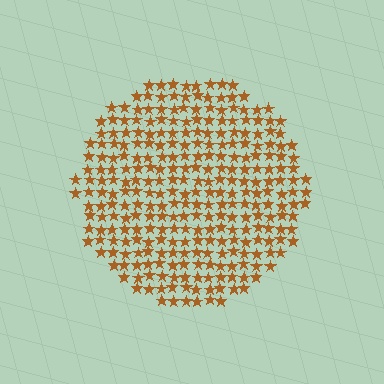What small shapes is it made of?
It is made of small stars.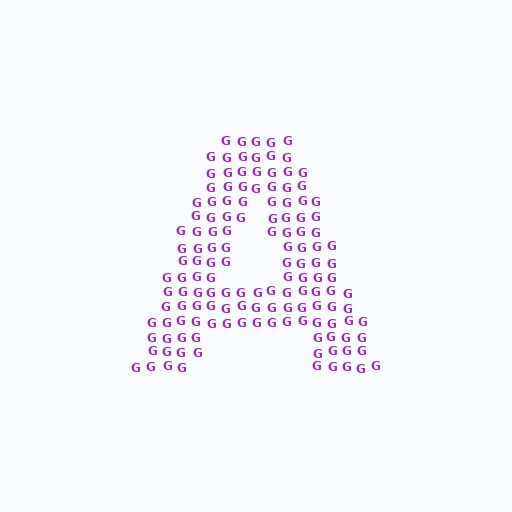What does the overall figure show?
The overall figure shows the letter A.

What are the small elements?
The small elements are letter G's.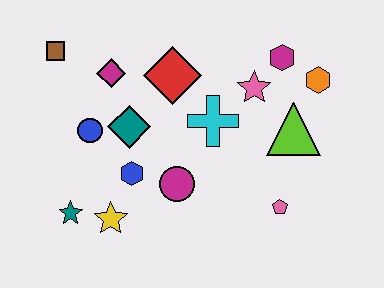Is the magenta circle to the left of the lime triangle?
Yes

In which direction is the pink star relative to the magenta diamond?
The pink star is to the right of the magenta diamond.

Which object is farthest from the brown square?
The pink pentagon is farthest from the brown square.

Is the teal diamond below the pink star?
Yes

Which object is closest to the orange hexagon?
The magenta hexagon is closest to the orange hexagon.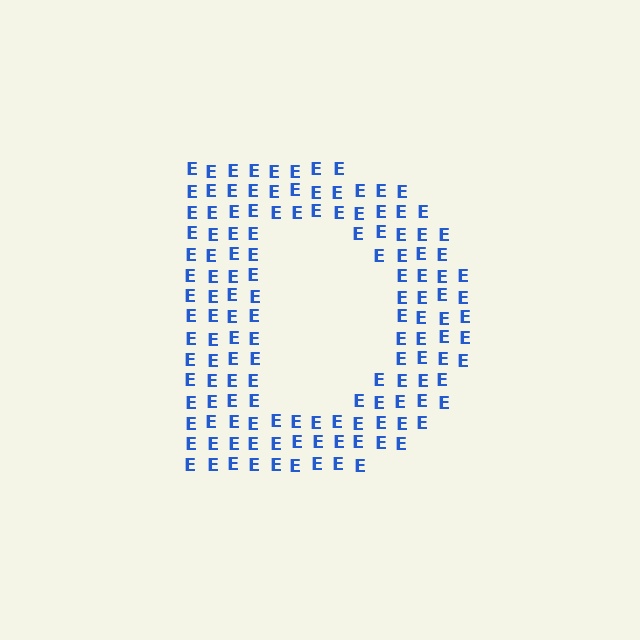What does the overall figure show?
The overall figure shows the letter D.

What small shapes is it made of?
It is made of small letter E's.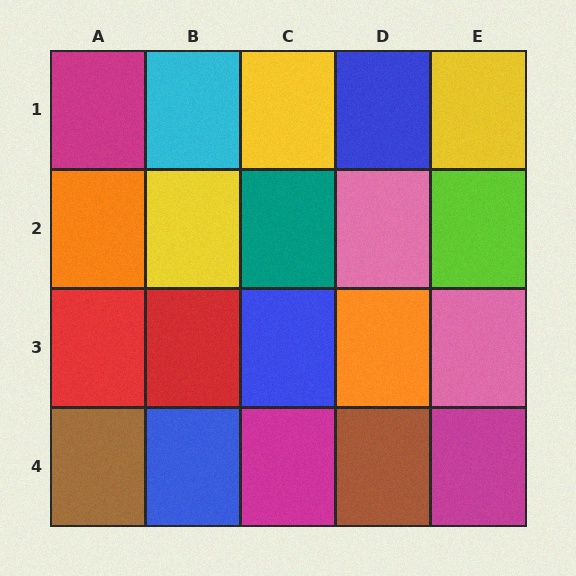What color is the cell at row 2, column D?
Pink.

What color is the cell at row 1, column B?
Cyan.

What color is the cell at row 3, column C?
Blue.